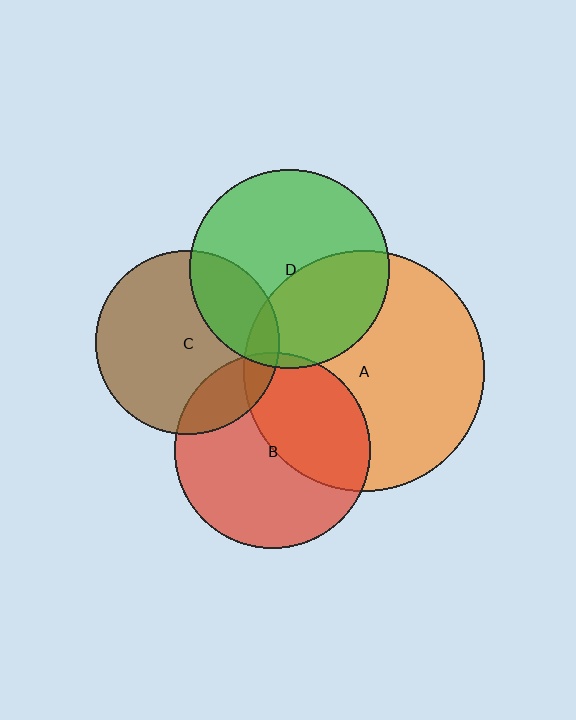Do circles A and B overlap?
Yes.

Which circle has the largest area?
Circle A (orange).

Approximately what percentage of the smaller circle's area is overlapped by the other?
Approximately 40%.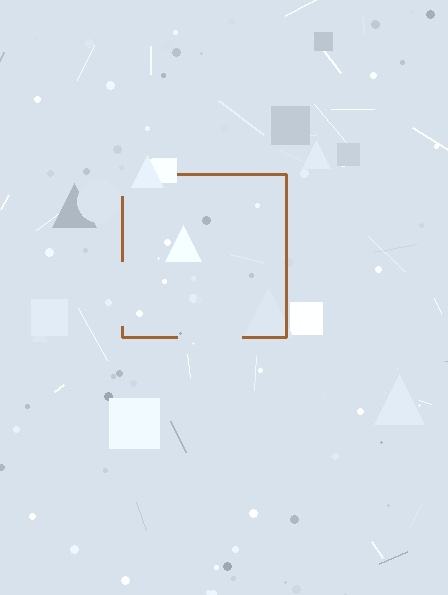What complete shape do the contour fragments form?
The contour fragments form a square.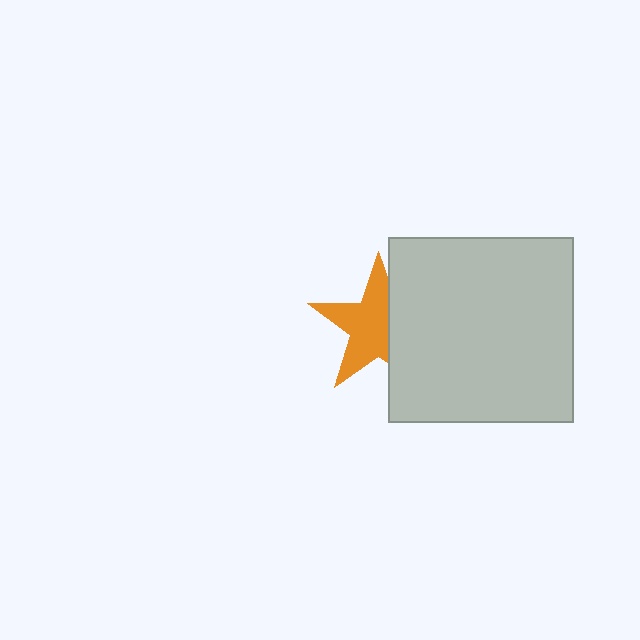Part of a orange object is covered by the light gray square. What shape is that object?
It is a star.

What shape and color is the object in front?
The object in front is a light gray square.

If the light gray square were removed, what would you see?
You would see the complete orange star.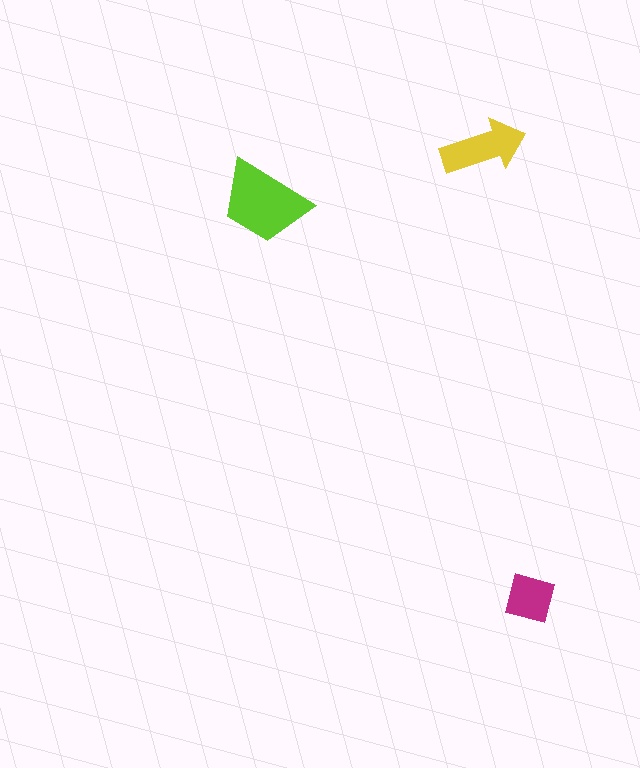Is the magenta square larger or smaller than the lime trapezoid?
Smaller.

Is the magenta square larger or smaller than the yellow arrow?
Smaller.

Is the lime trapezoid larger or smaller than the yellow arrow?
Larger.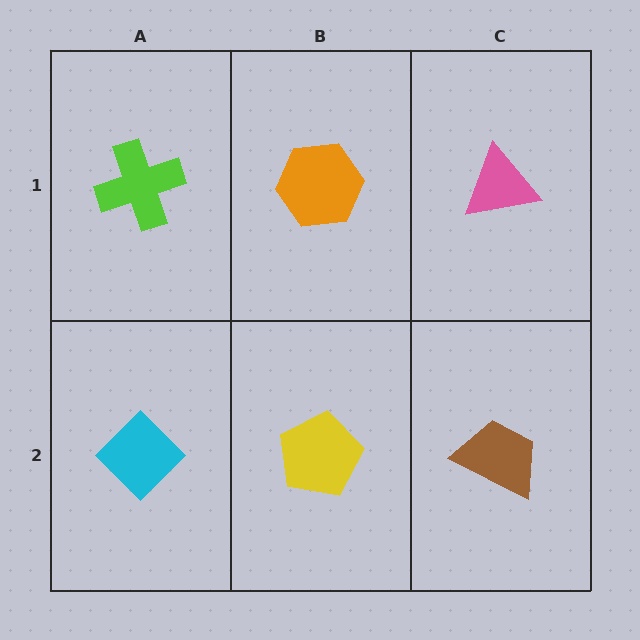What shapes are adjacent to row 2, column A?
A lime cross (row 1, column A), a yellow pentagon (row 2, column B).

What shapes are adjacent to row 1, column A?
A cyan diamond (row 2, column A), an orange hexagon (row 1, column B).